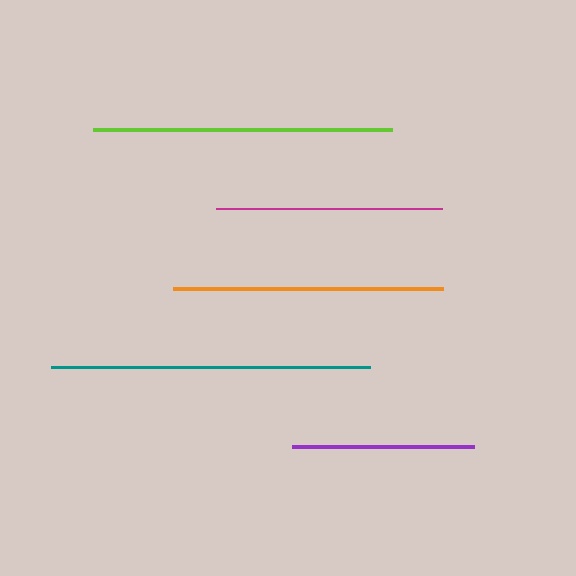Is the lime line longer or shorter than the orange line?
The lime line is longer than the orange line.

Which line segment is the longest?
The teal line is the longest at approximately 319 pixels.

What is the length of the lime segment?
The lime segment is approximately 299 pixels long.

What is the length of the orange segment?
The orange segment is approximately 270 pixels long.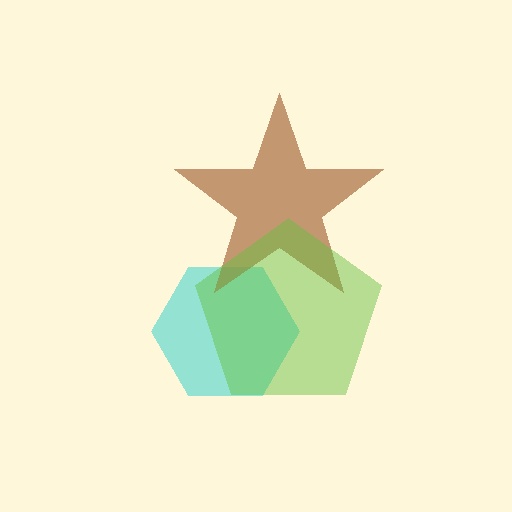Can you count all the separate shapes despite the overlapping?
Yes, there are 3 separate shapes.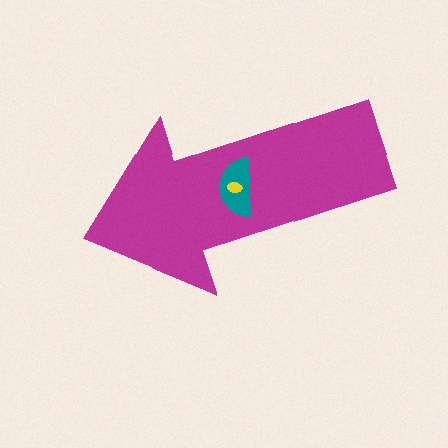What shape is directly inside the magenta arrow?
The teal semicircle.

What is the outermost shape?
The magenta arrow.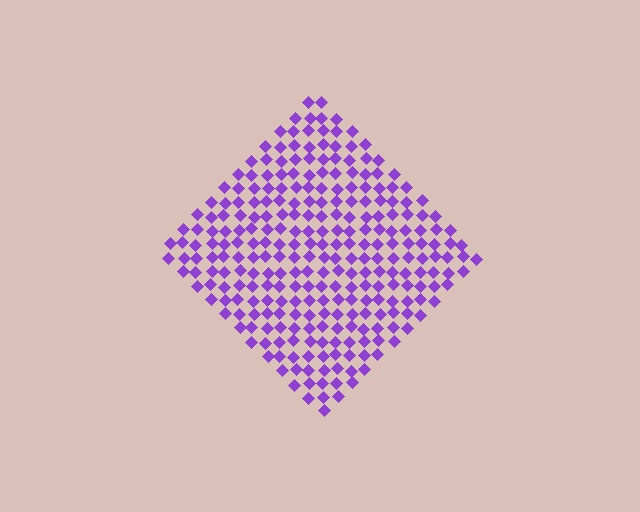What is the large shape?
The large shape is a diamond.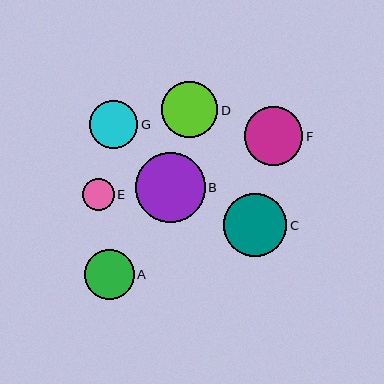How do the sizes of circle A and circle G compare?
Circle A and circle G are approximately the same size.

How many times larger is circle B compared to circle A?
Circle B is approximately 1.4 times the size of circle A.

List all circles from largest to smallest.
From largest to smallest: B, C, F, D, A, G, E.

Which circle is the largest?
Circle B is the largest with a size of approximately 70 pixels.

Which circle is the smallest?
Circle E is the smallest with a size of approximately 32 pixels.